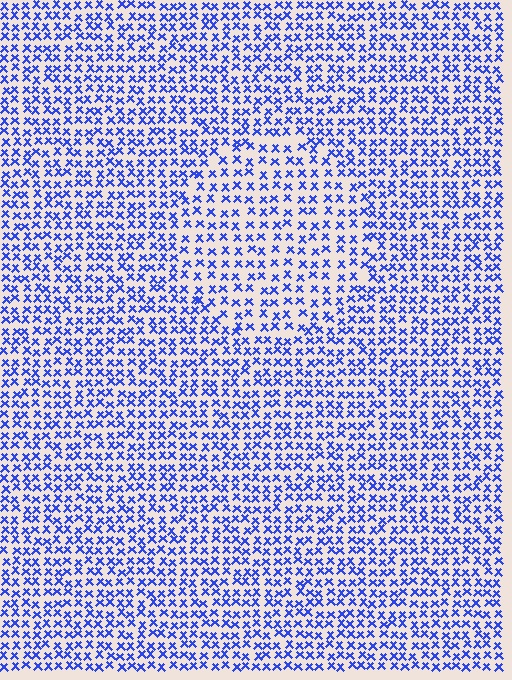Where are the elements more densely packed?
The elements are more densely packed outside the circle boundary.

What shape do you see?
I see a circle.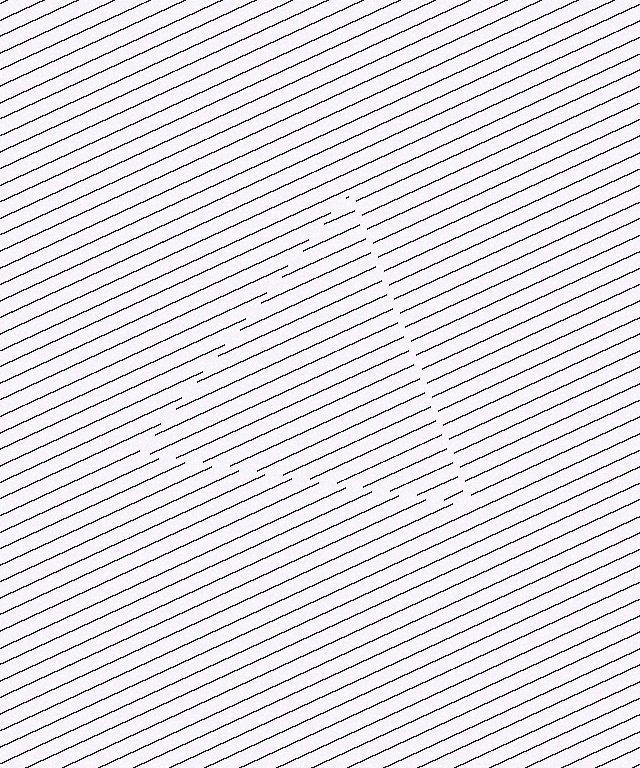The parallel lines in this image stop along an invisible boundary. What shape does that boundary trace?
An illusory triangle. The interior of the shape contains the same grating, shifted by half a period — the contour is defined by the phase discontinuity where line-ends from the inner and outer gratings abut.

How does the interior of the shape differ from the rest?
The interior of the shape contains the same grating, shifted by half a period — the contour is defined by the phase discontinuity where line-ends from the inner and outer gratings abut.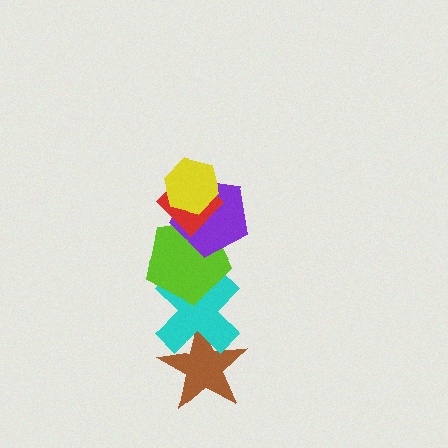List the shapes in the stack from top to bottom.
From top to bottom: the yellow hexagon, the red diamond, the purple pentagon, the lime pentagon, the cyan cross, the brown star.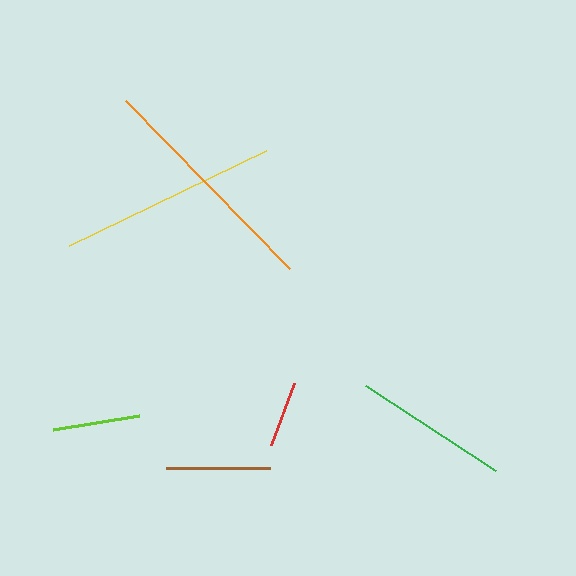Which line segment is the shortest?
The red line is the shortest at approximately 66 pixels.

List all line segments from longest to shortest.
From longest to shortest: orange, yellow, green, brown, lime, red.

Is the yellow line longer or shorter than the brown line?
The yellow line is longer than the brown line.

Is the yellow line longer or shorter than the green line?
The yellow line is longer than the green line.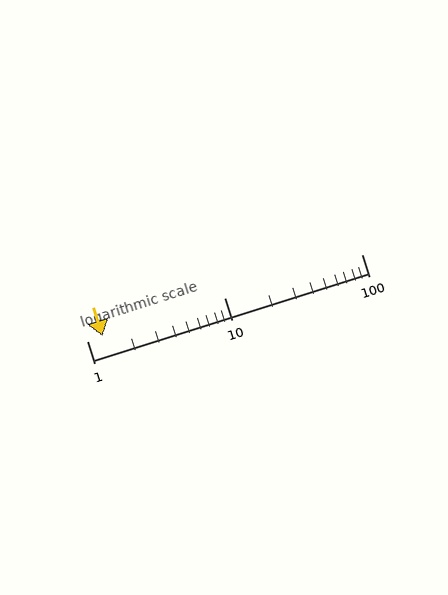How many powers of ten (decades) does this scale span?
The scale spans 2 decades, from 1 to 100.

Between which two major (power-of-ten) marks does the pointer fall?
The pointer is between 1 and 10.